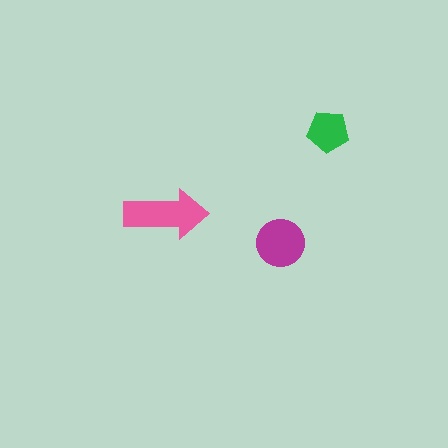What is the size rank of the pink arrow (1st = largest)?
1st.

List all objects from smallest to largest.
The green pentagon, the magenta circle, the pink arrow.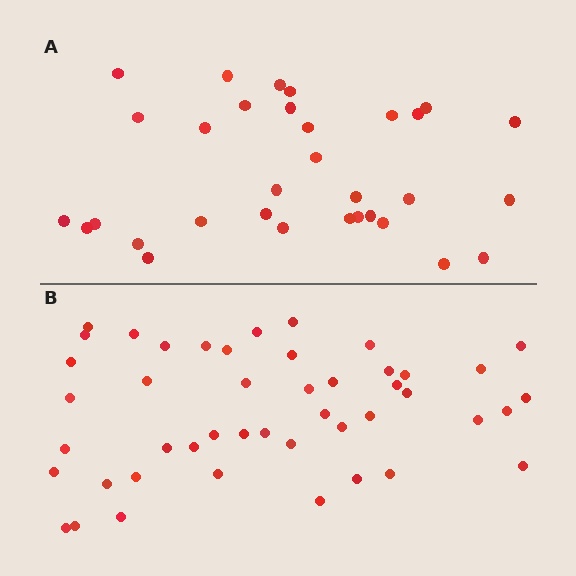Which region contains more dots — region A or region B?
Region B (the bottom region) has more dots.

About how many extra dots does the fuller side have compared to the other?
Region B has approximately 15 more dots than region A.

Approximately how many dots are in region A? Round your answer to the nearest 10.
About 30 dots. (The exact count is 32, which rounds to 30.)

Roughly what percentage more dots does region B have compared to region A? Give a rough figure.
About 45% more.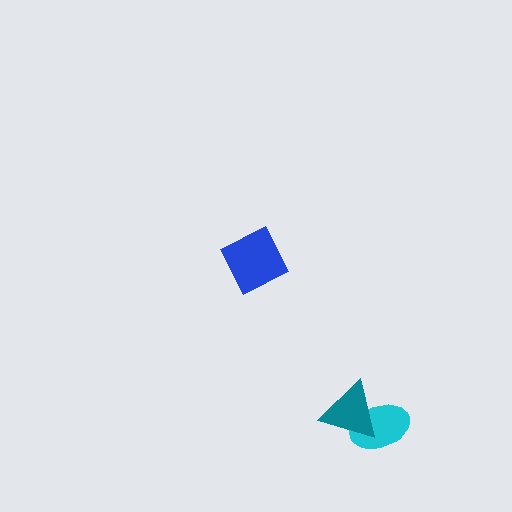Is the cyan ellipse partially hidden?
Yes, it is partially covered by another shape.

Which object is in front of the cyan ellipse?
The teal triangle is in front of the cyan ellipse.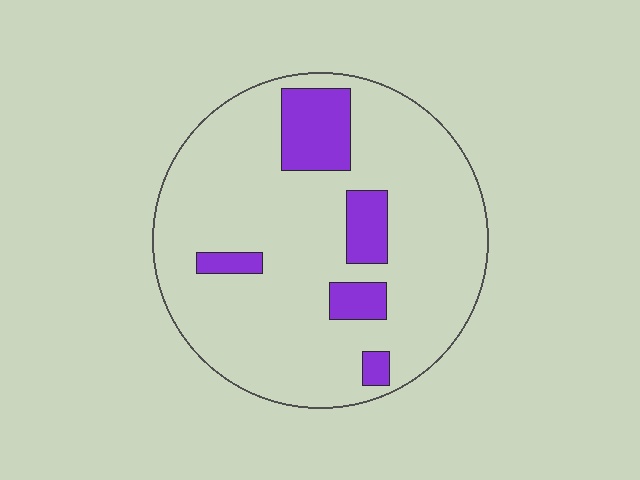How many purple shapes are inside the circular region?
5.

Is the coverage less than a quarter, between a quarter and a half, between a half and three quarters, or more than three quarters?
Less than a quarter.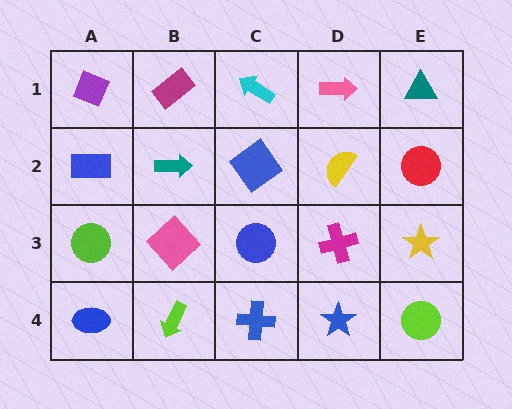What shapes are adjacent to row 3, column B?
A teal arrow (row 2, column B), a lime arrow (row 4, column B), a lime circle (row 3, column A), a blue circle (row 3, column C).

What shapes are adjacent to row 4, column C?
A blue circle (row 3, column C), a lime arrow (row 4, column B), a blue star (row 4, column D).